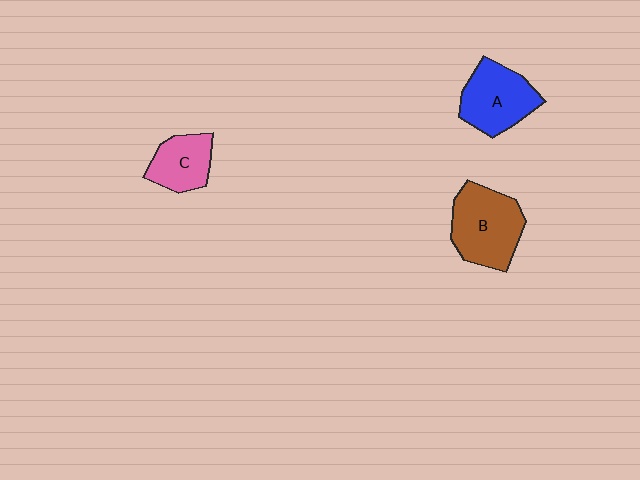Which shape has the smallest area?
Shape C (pink).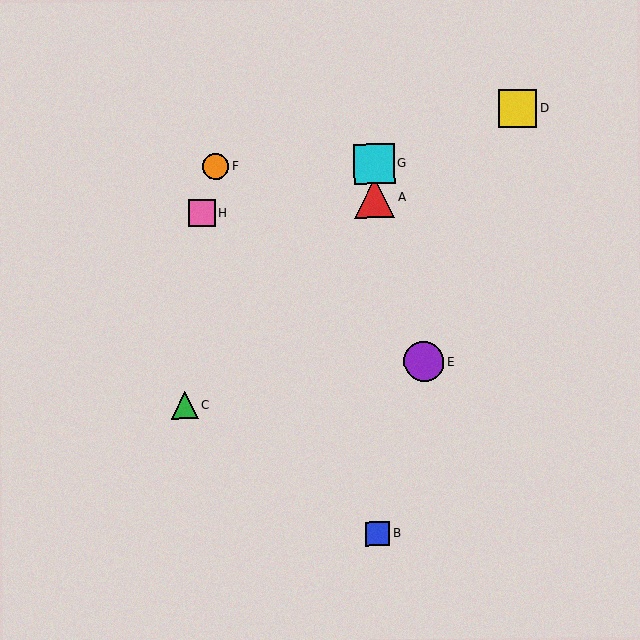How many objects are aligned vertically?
3 objects (A, B, G) are aligned vertically.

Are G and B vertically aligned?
Yes, both are at x≈374.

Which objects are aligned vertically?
Objects A, B, G are aligned vertically.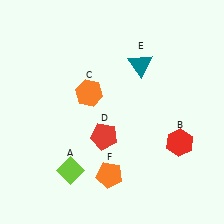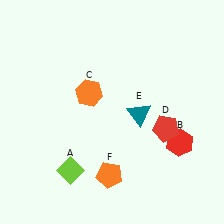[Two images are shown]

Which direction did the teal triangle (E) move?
The teal triangle (E) moved down.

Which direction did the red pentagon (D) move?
The red pentagon (D) moved right.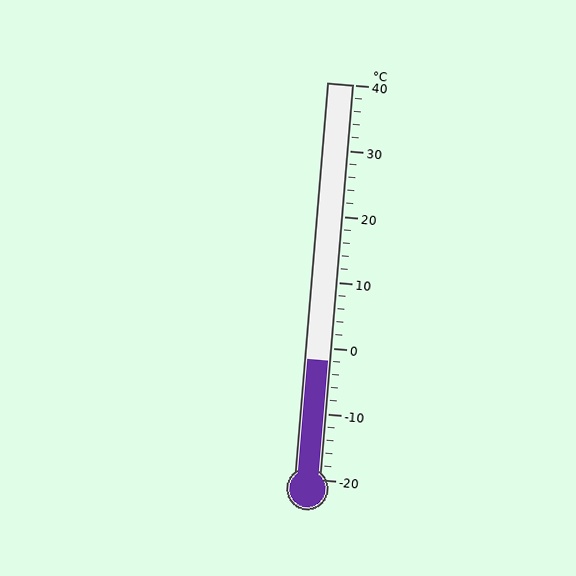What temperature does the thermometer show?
The thermometer shows approximately -2°C.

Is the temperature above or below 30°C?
The temperature is below 30°C.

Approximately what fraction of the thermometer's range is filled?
The thermometer is filled to approximately 30% of its range.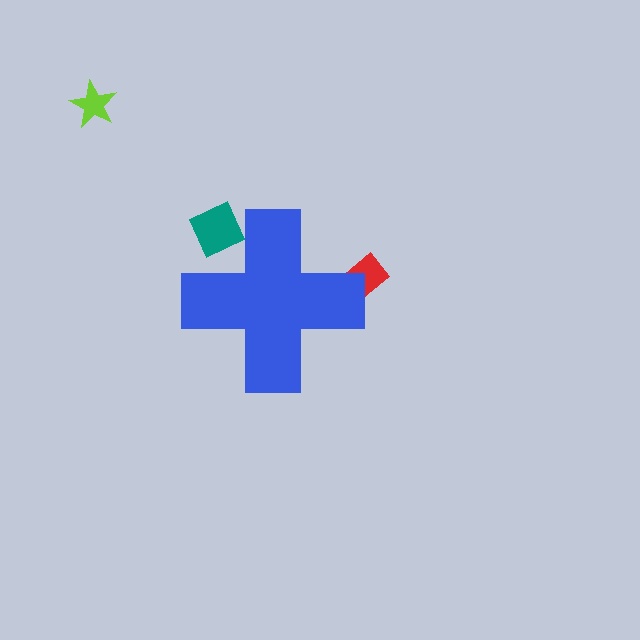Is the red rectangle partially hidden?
Yes, the red rectangle is partially hidden behind the blue cross.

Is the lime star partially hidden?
No, the lime star is fully visible.